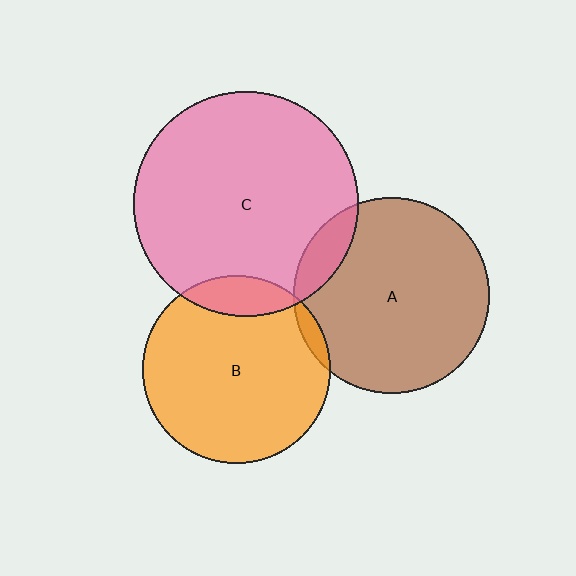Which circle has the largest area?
Circle C (pink).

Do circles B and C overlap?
Yes.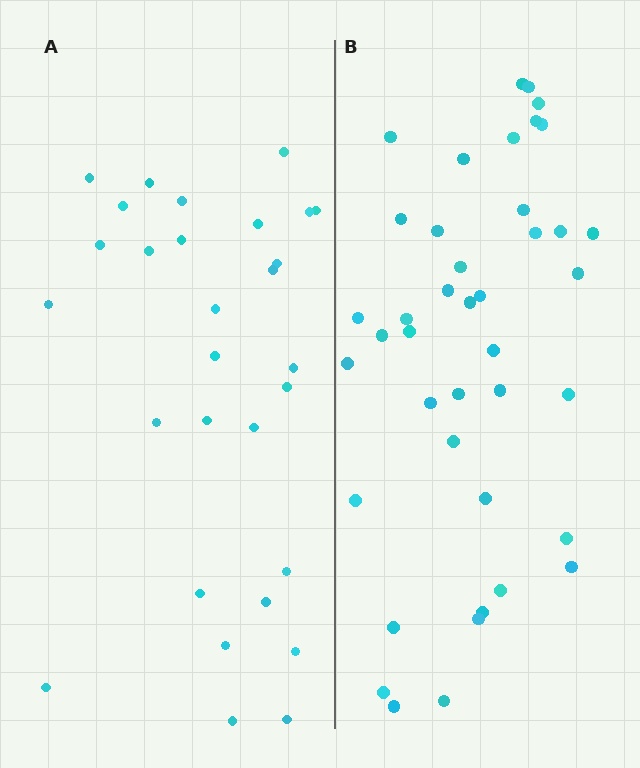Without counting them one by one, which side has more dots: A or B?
Region B (the right region) has more dots.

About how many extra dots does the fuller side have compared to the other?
Region B has roughly 12 or so more dots than region A.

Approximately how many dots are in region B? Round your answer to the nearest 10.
About 40 dots. (The exact count is 41, which rounds to 40.)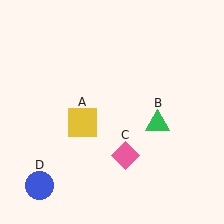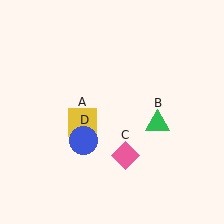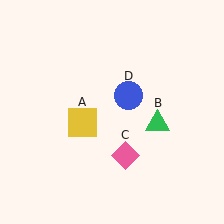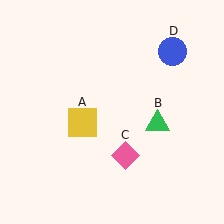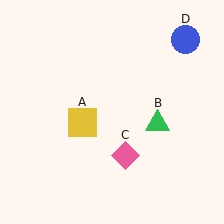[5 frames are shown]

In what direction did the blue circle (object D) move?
The blue circle (object D) moved up and to the right.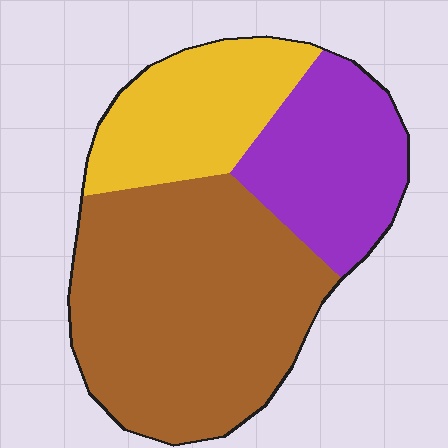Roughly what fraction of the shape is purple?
Purple takes up about one quarter (1/4) of the shape.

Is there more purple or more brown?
Brown.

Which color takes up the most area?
Brown, at roughly 55%.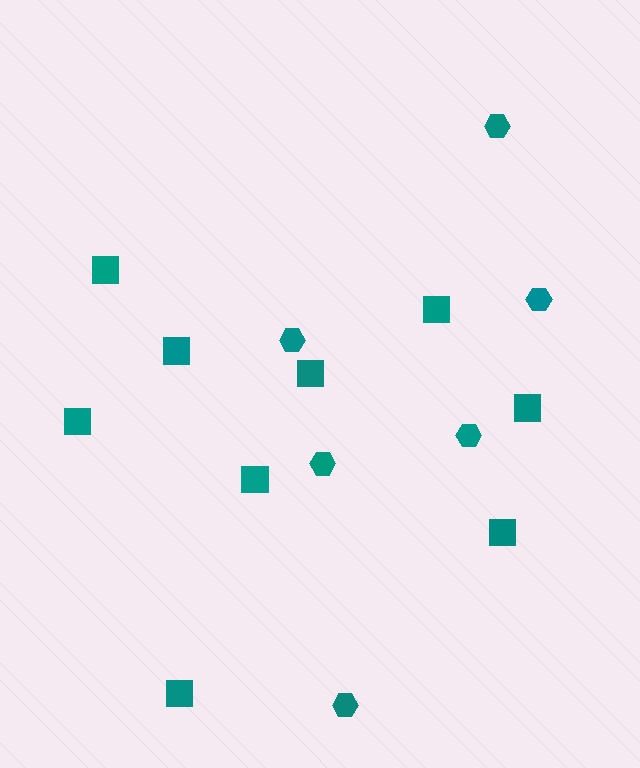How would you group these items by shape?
There are 2 groups: one group of hexagons (6) and one group of squares (9).